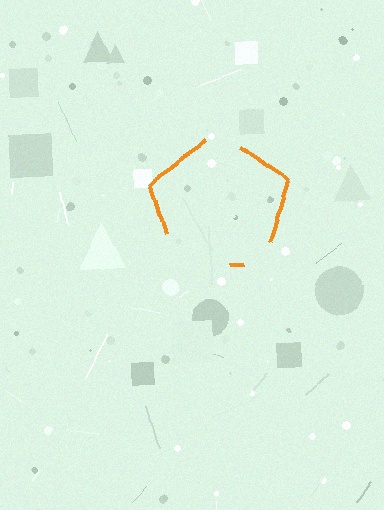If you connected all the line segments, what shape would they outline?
They would outline a pentagon.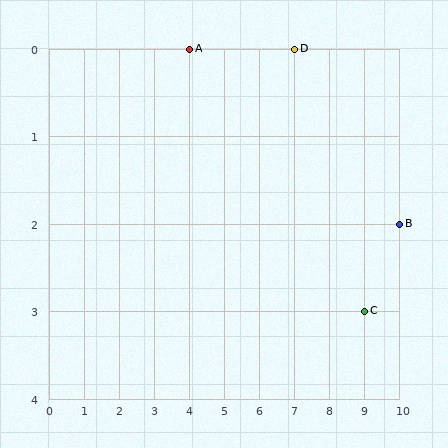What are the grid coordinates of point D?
Point D is at grid coordinates (7, 0).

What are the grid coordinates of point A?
Point A is at grid coordinates (4, 0).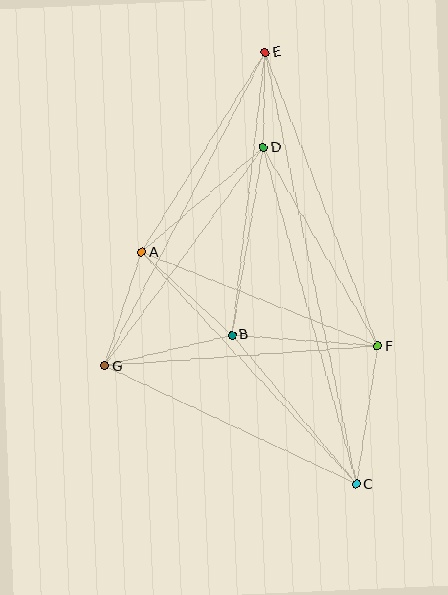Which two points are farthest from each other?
Points C and E are farthest from each other.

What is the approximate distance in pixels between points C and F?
The distance between C and F is approximately 140 pixels.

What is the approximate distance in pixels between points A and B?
The distance between A and B is approximately 123 pixels.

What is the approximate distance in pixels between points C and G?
The distance between C and G is approximately 278 pixels.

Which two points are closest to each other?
Points D and E are closest to each other.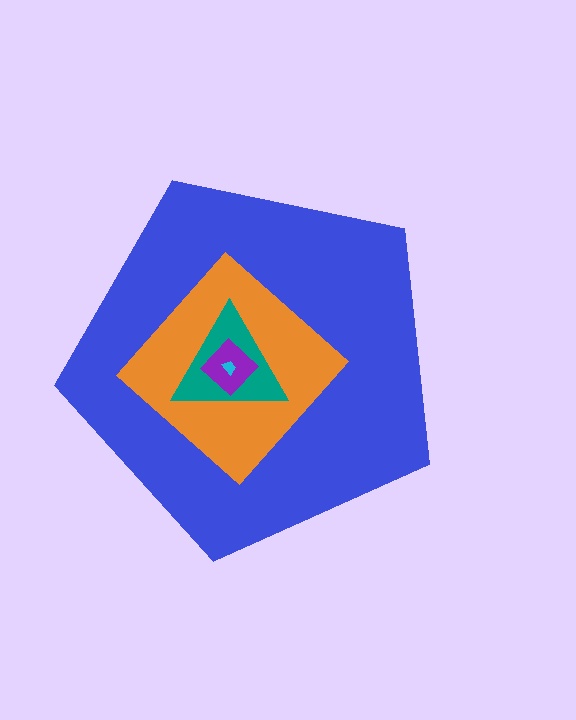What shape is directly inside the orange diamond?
The teal triangle.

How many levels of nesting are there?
5.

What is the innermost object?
The cyan trapezoid.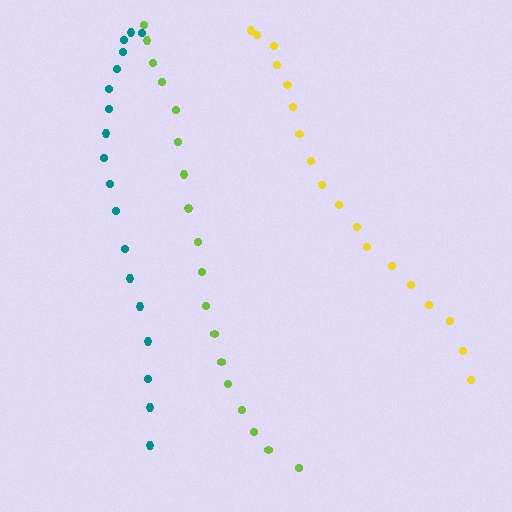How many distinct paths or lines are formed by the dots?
There are 3 distinct paths.